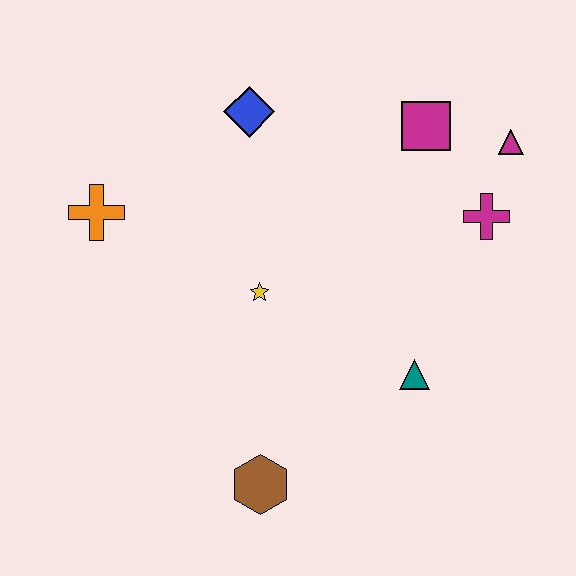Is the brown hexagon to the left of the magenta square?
Yes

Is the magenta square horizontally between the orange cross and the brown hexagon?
No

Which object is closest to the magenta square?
The magenta triangle is closest to the magenta square.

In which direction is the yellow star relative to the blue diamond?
The yellow star is below the blue diamond.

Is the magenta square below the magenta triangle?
No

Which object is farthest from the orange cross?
The magenta triangle is farthest from the orange cross.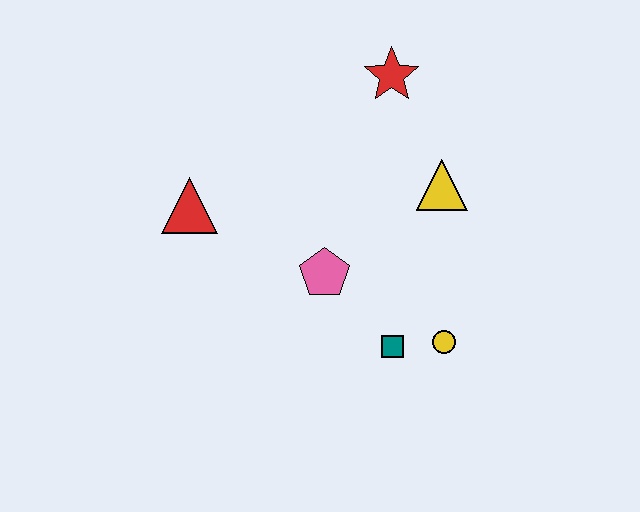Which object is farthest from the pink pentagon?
The red star is farthest from the pink pentagon.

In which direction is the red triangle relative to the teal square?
The red triangle is to the left of the teal square.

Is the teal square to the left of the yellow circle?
Yes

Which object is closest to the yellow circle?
The teal square is closest to the yellow circle.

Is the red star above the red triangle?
Yes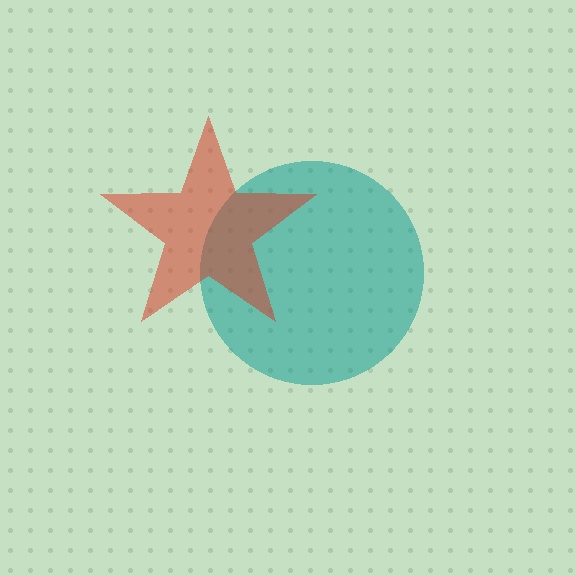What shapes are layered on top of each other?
The layered shapes are: a teal circle, a red star.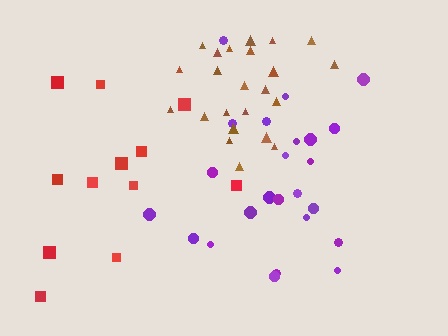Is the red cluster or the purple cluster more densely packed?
Purple.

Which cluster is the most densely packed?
Brown.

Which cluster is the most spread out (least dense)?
Red.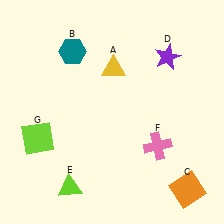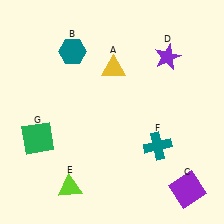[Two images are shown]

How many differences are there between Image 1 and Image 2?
There are 3 differences between the two images.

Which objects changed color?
C changed from orange to purple. F changed from pink to teal. G changed from lime to green.